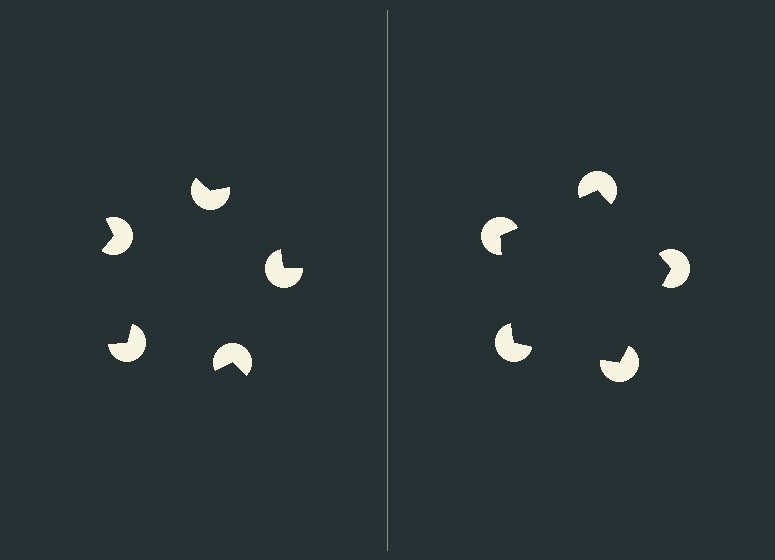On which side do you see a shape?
An illusory pentagon appears on the right side. On the left side the wedge cuts are rotated, so no coherent shape forms.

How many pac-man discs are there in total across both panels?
10 — 5 on each side.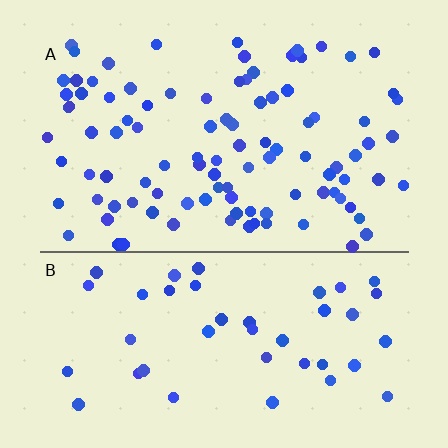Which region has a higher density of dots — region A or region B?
A (the top).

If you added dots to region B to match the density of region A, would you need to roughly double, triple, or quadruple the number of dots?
Approximately double.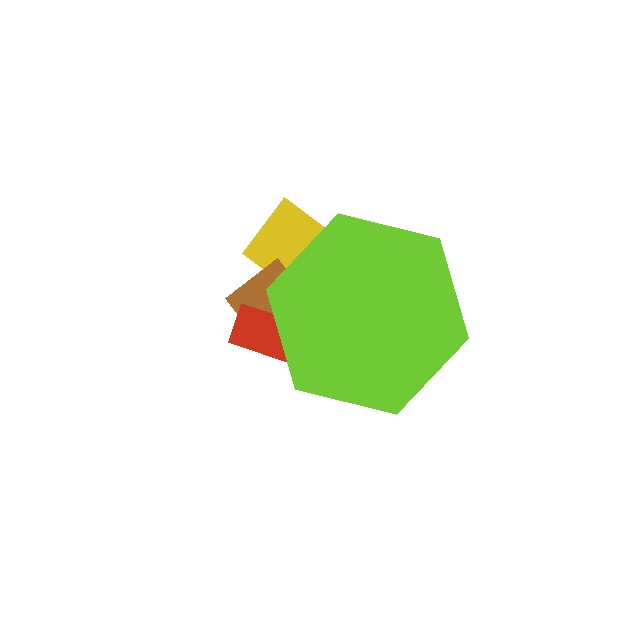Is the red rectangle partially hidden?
Yes, the red rectangle is partially hidden behind the lime hexagon.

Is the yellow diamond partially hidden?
Yes, the yellow diamond is partially hidden behind the lime hexagon.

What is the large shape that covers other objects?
A lime hexagon.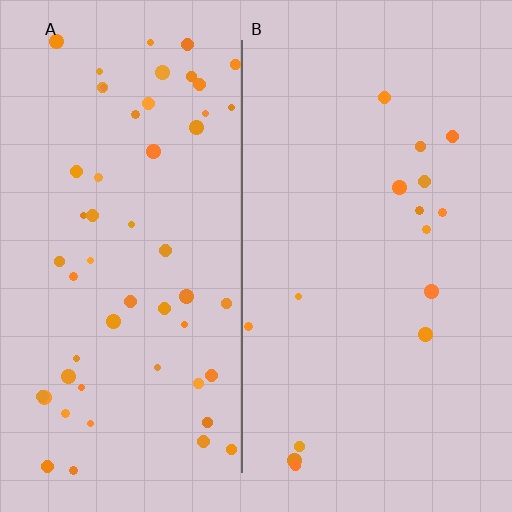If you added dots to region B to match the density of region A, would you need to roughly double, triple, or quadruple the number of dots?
Approximately quadruple.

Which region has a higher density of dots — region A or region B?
A (the left).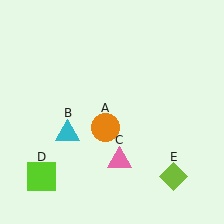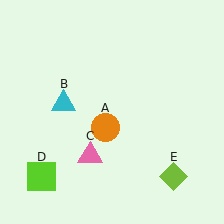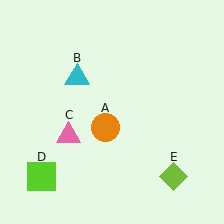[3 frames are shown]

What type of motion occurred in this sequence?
The cyan triangle (object B), pink triangle (object C) rotated clockwise around the center of the scene.